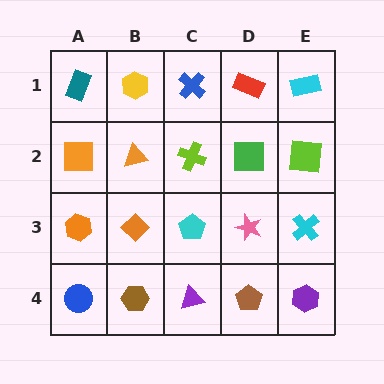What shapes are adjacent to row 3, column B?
An orange triangle (row 2, column B), a brown hexagon (row 4, column B), an orange hexagon (row 3, column A), a cyan pentagon (row 3, column C).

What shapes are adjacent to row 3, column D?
A green square (row 2, column D), a brown pentagon (row 4, column D), a cyan pentagon (row 3, column C), a cyan cross (row 3, column E).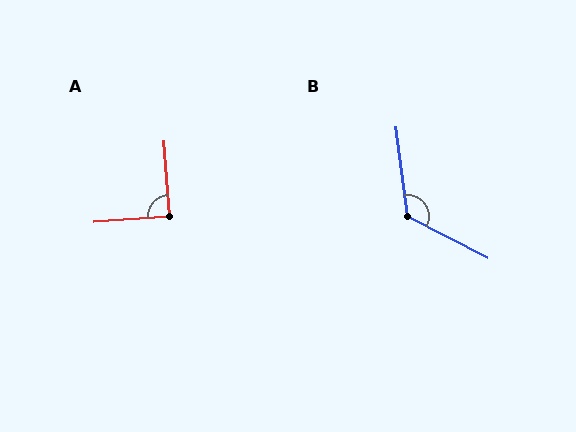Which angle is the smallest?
A, at approximately 90 degrees.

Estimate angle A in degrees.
Approximately 90 degrees.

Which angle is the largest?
B, at approximately 124 degrees.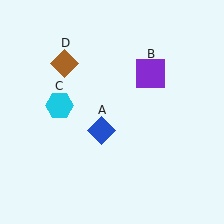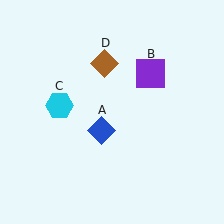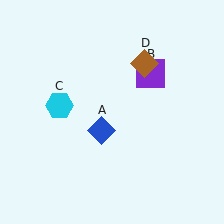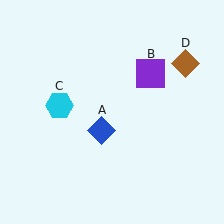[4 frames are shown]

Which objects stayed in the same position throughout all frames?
Blue diamond (object A) and purple square (object B) and cyan hexagon (object C) remained stationary.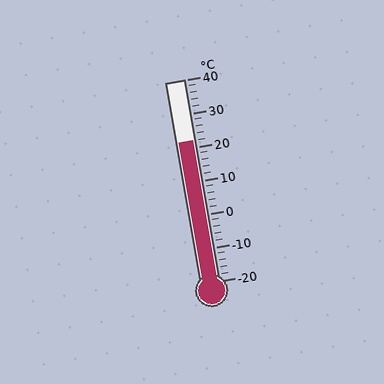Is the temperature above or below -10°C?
The temperature is above -10°C.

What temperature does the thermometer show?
The thermometer shows approximately 22°C.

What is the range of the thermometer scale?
The thermometer scale ranges from -20°C to 40°C.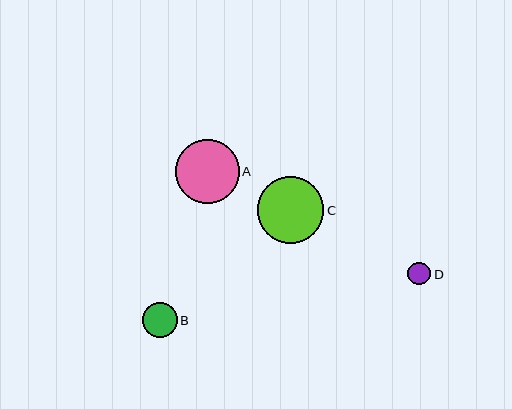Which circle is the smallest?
Circle D is the smallest with a size of approximately 23 pixels.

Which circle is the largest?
Circle C is the largest with a size of approximately 66 pixels.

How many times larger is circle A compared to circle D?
Circle A is approximately 2.8 times the size of circle D.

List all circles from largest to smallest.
From largest to smallest: C, A, B, D.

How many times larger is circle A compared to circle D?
Circle A is approximately 2.8 times the size of circle D.